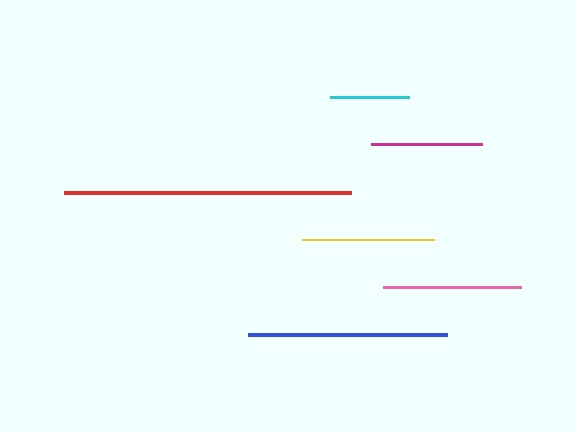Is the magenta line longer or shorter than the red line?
The red line is longer than the magenta line.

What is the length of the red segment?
The red segment is approximately 287 pixels long.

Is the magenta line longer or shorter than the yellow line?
The yellow line is longer than the magenta line.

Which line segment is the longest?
The red line is the longest at approximately 287 pixels.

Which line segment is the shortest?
The cyan line is the shortest at approximately 79 pixels.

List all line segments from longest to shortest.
From longest to shortest: red, blue, pink, yellow, magenta, cyan.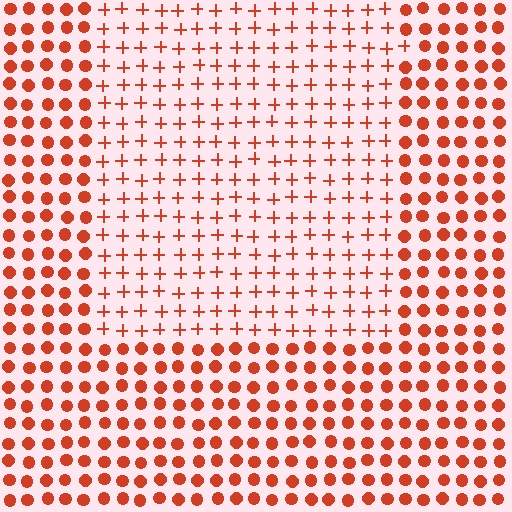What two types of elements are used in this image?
The image uses plus signs inside the rectangle region and circles outside it.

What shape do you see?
I see a rectangle.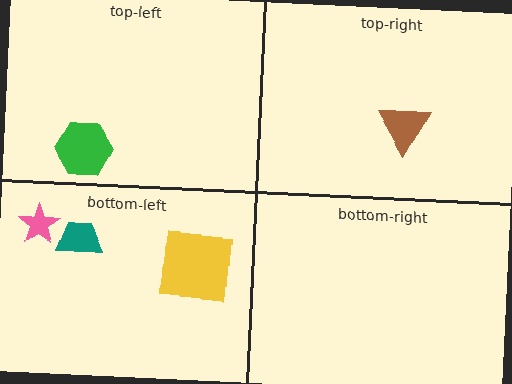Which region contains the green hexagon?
The top-left region.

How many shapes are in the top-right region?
1.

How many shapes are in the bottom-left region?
3.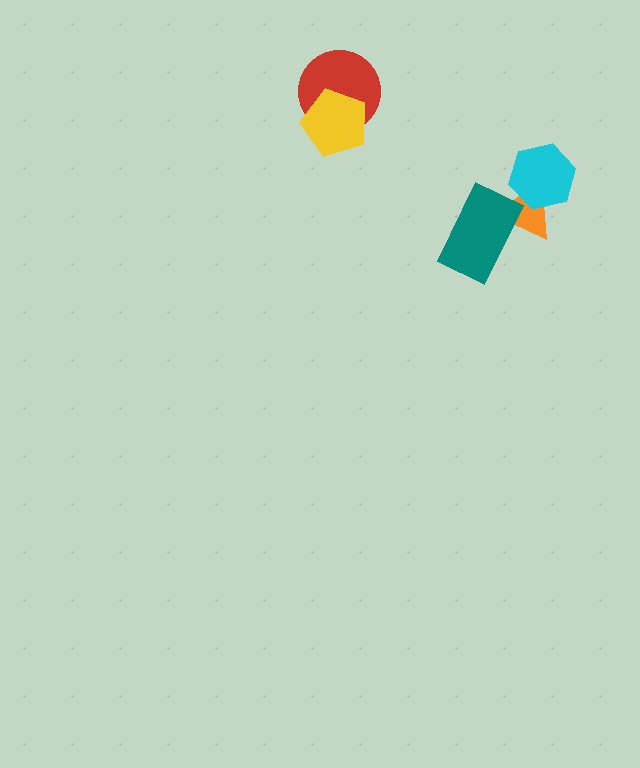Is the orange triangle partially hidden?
Yes, it is partially covered by another shape.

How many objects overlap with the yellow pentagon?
1 object overlaps with the yellow pentagon.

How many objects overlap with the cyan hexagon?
1 object overlaps with the cyan hexagon.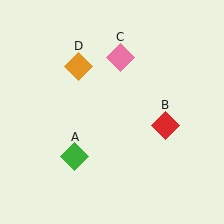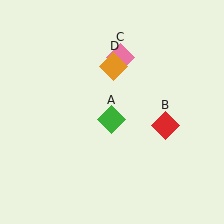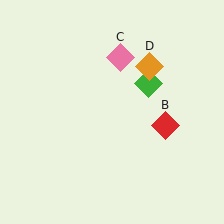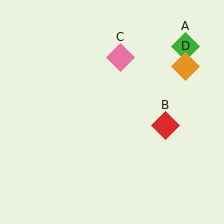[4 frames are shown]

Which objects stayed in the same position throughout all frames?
Red diamond (object B) and pink diamond (object C) remained stationary.